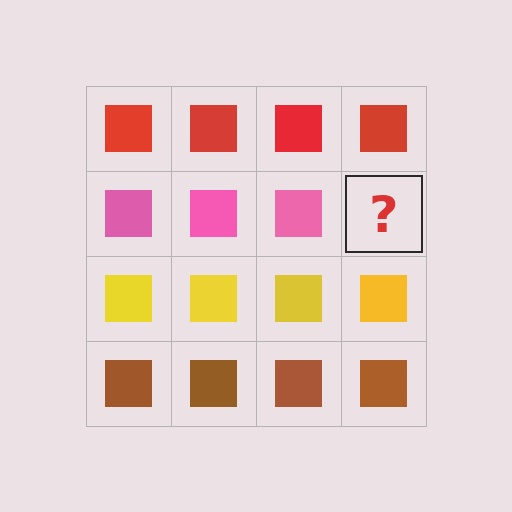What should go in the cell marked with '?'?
The missing cell should contain a pink square.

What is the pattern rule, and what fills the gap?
The rule is that each row has a consistent color. The gap should be filled with a pink square.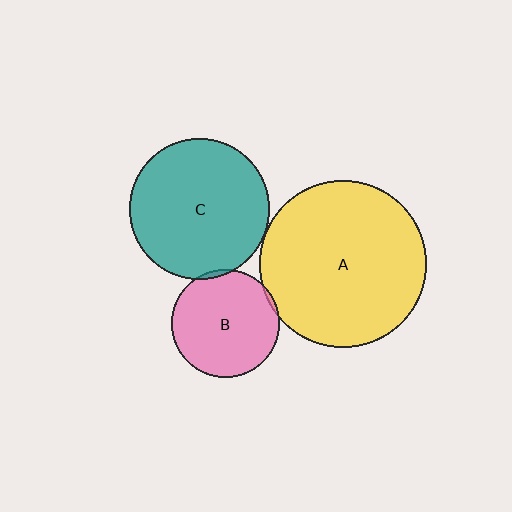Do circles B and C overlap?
Yes.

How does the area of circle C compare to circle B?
Approximately 1.7 times.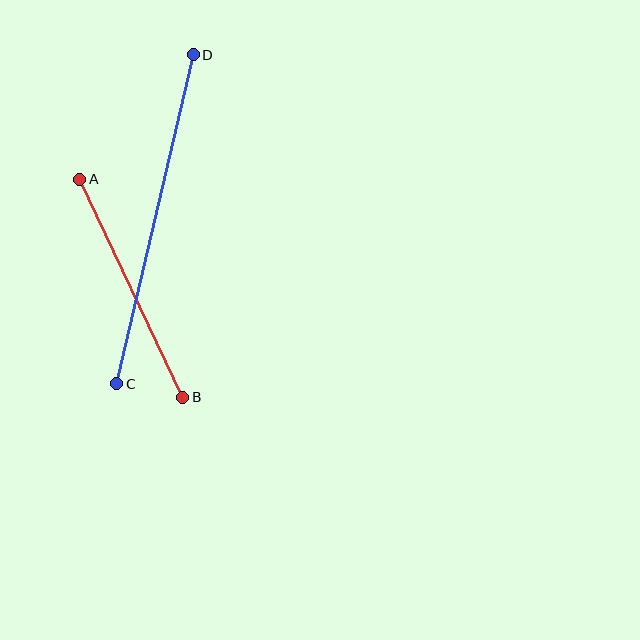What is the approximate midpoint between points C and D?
The midpoint is at approximately (155, 219) pixels.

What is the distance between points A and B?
The distance is approximately 241 pixels.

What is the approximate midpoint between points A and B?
The midpoint is at approximately (131, 288) pixels.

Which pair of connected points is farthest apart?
Points C and D are farthest apart.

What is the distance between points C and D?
The distance is approximately 338 pixels.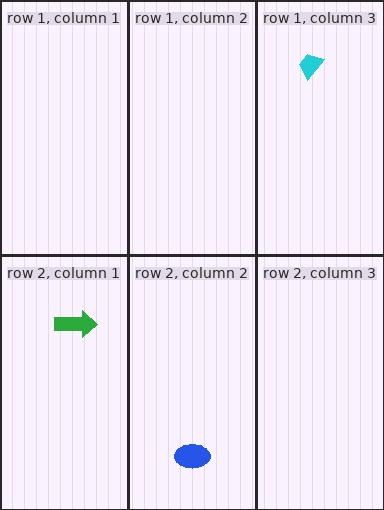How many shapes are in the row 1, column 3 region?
1.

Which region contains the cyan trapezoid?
The row 1, column 3 region.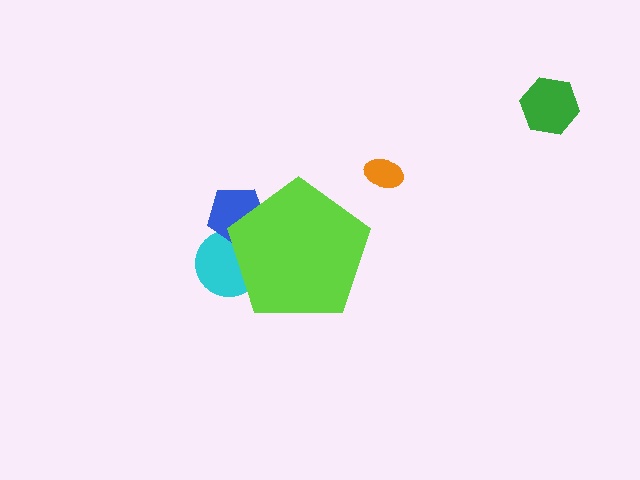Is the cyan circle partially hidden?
Yes, the cyan circle is partially hidden behind the lime pentagon.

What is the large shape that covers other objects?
A lime pentagon.